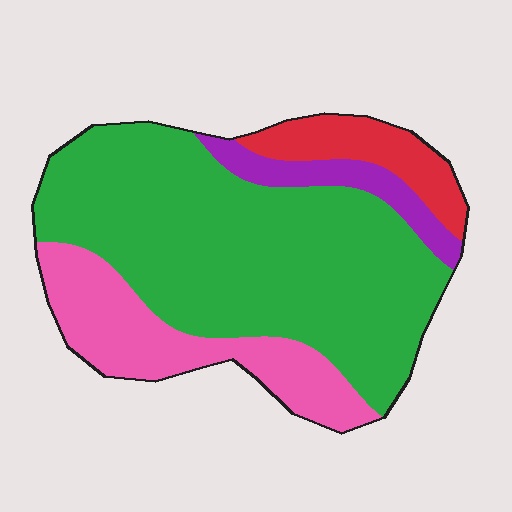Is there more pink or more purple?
Pink.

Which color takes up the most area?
Green, at roughly 60%.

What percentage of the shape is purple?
Purple takes up less than a sixth of the shape.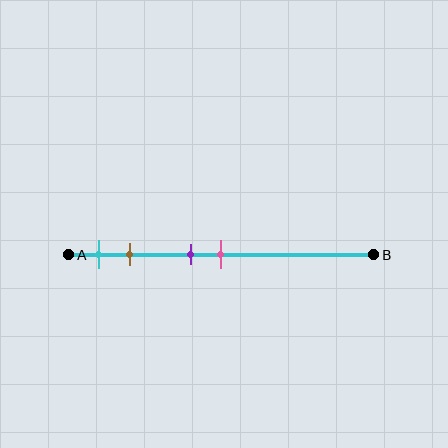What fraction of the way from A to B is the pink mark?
The pink mark is approximately 50% (0.5) of the way from A to B.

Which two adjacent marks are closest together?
The purple and pink marks are the closest adjacent pair.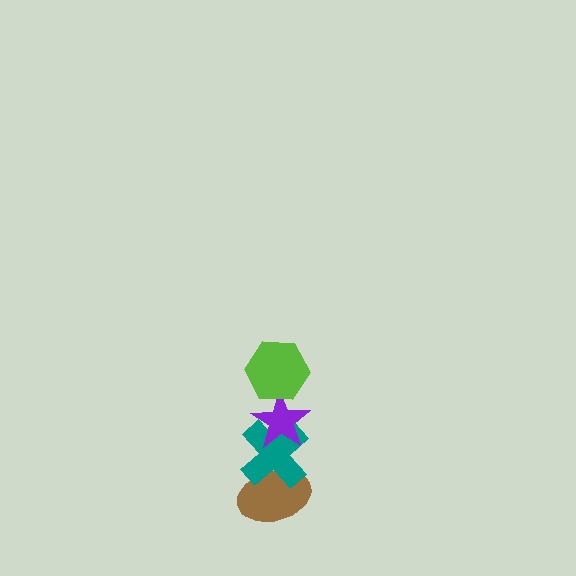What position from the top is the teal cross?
The teal cross is 3rd from the top.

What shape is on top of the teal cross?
The purple star is on top of the teal cross.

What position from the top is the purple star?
The purple star is 2nd from the top.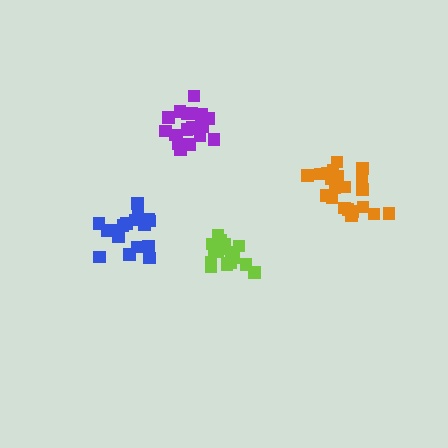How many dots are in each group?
Group 1: 20 dots, Group 2: 21 dots, Group 3: 18 dots, Group 4: 17 dots (76 total).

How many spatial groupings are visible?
There are 4 spatial groupings.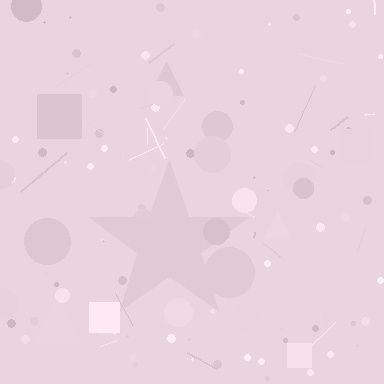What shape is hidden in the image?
A star is hidden in the image.